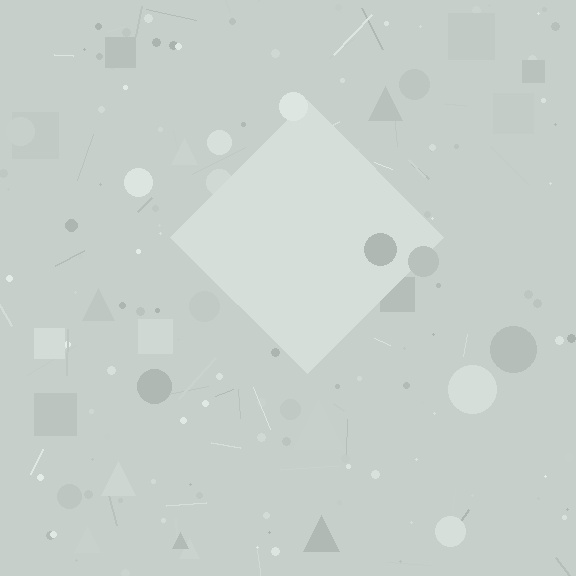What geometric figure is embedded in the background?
A diamond is embedded in the background.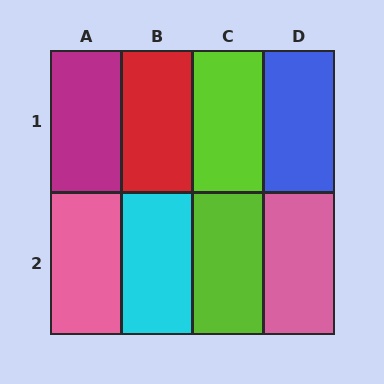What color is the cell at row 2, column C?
Lime.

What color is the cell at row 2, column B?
Cyan.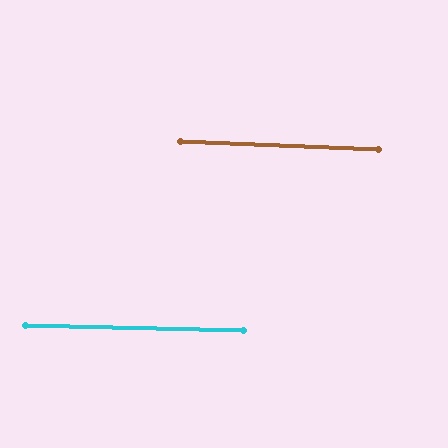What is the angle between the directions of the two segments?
Approximately 1 degree.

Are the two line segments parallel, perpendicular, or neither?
Parallel — their directions differ by only 1.0°.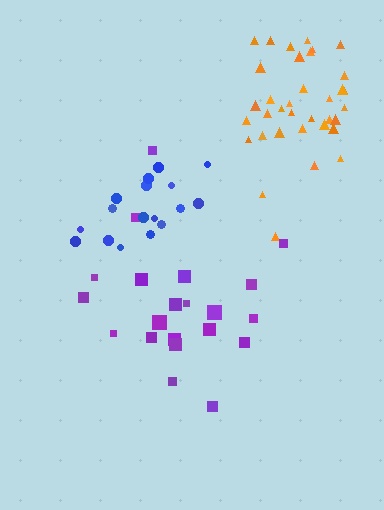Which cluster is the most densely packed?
Orange.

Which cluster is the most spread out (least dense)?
Purple.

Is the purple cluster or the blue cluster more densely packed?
Blue.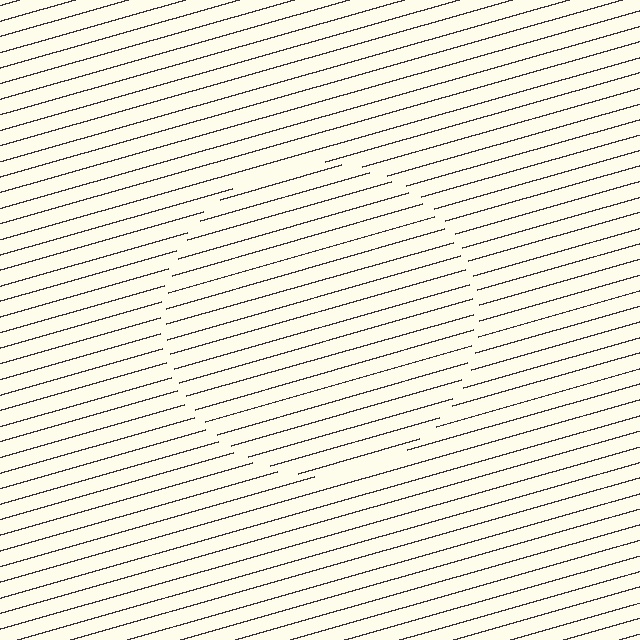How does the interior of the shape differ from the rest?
The interior of the shape contains the same grating, shifted by half a period — the contour is defined by the phase discontinuity where line-ends from the inner and outer gratings abut.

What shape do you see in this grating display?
An illusory circle. The interior of the shape contains the same grating, shifted by half a period — the contour is defined by the phase discontinuity where line-ends from the inner and outer gratings abut.